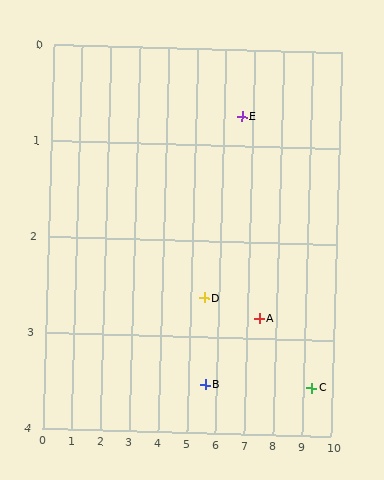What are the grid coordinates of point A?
Point A is at approximately (7.4, 2.8).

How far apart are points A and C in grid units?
Points A and C are about 2.0 grid units apart.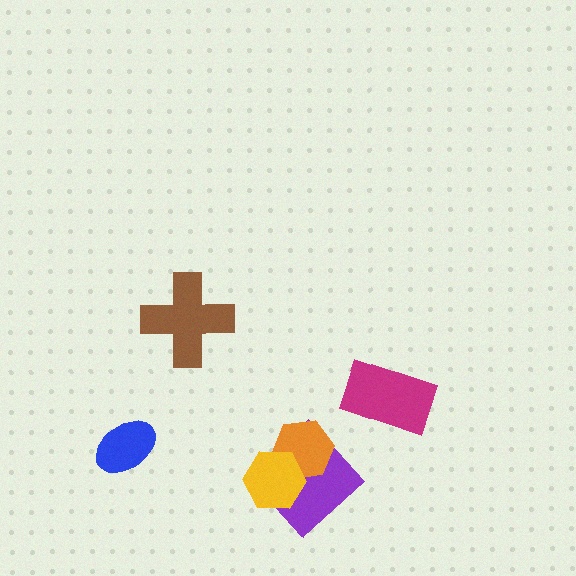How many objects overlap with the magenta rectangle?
0 objects overlap with the magenta rectangle.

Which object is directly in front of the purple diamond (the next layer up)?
The orange hexagon is directly in front of the purple diamond.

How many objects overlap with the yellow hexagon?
2 objects overlap with the yellow hexagon.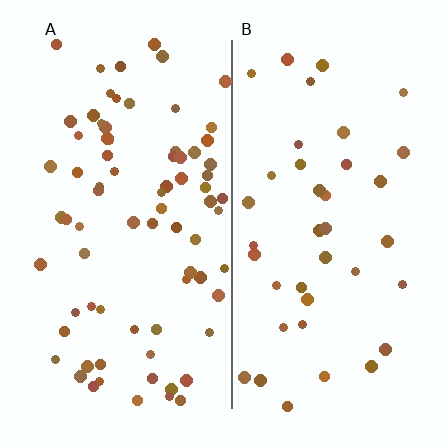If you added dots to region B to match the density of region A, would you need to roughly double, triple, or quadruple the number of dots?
Approximately double.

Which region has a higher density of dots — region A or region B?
A (the left).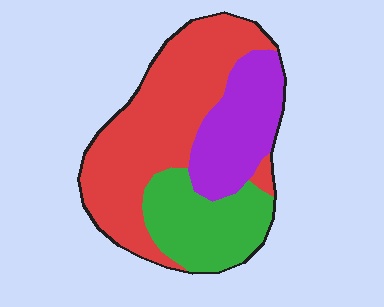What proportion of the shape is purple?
Purple covers roughly 25% of the shape.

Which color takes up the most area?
Red, at roughly 50%.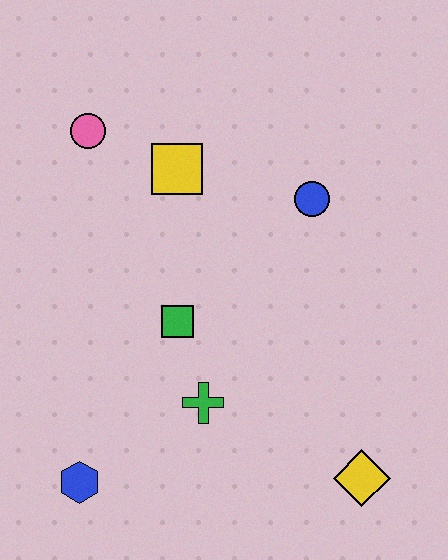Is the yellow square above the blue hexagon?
Yes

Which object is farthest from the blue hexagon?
The blue circle is farthest from the blue hexagon.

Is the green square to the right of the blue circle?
No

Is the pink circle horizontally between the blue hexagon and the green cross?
Yes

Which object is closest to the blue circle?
The yellow square is closest to the blue circle.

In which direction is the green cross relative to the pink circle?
The green cross is below the pink circle.